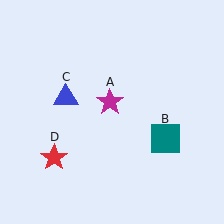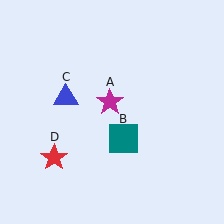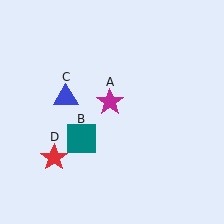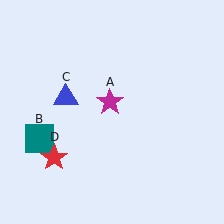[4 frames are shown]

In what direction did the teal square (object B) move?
The teal square (object B) moved left.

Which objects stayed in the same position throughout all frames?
Magenta star (object A) and blue triangle (object C) and red star (object D) remained stationary.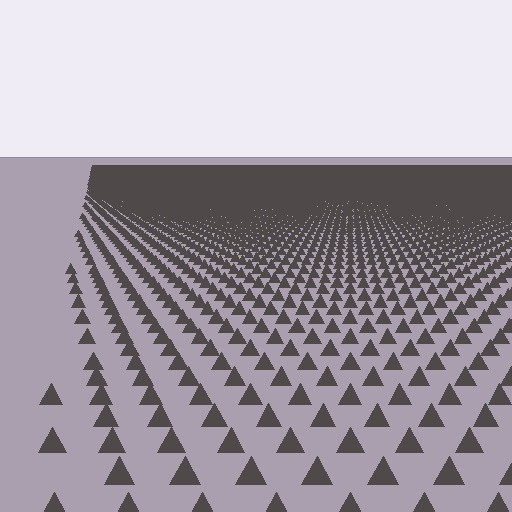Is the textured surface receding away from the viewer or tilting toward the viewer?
The surface is receding away from the viewer. Texture elements get smaller and denser toward the top.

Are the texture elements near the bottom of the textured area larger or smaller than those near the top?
Larger. Near the bottom, elements are closer to the viewer and appear at a bigger on-screen size.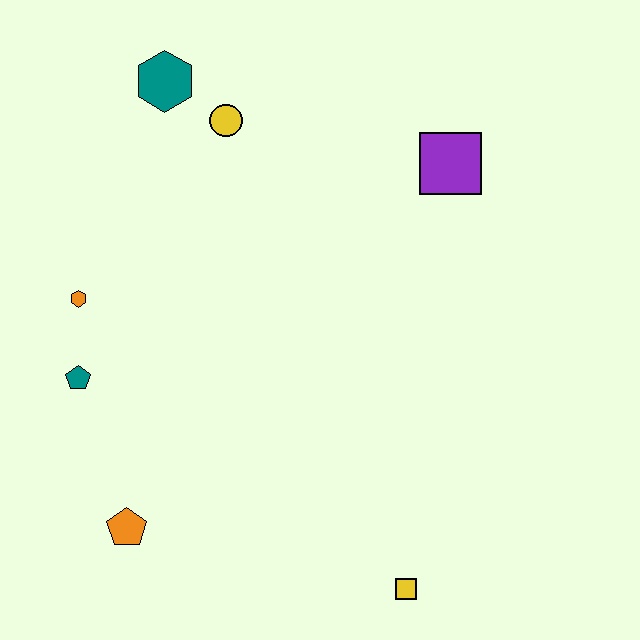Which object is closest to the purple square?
The yellow circle is closest to the purple square.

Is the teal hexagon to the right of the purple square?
No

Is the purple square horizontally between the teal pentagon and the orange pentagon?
No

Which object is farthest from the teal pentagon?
The purple square is farthest from the teal pentagon.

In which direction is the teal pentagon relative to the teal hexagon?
The teal pentagon is below the teal hexagon.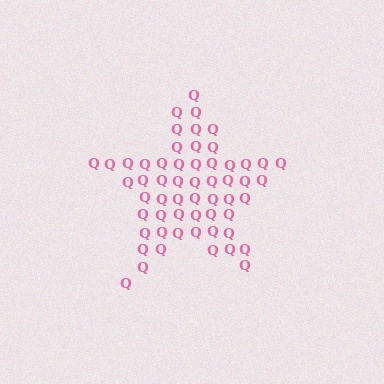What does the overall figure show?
The overall figure shows a star.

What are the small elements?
The small elements are letter Q's.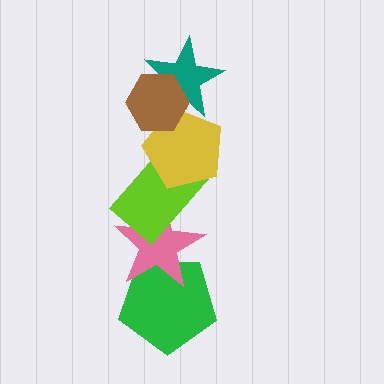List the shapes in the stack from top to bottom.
From top to bottom: the brown hexagon, the teal star, the yellow pentagon, the lime rectangle, the pink star, the green pentagon.